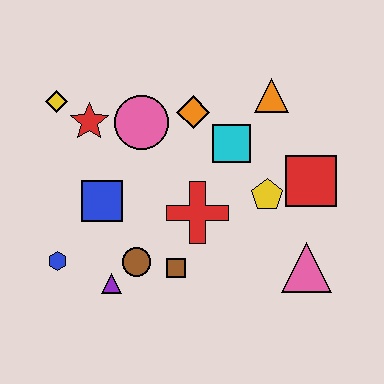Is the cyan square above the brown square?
Yes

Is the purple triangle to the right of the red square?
No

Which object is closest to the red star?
The yellow diamond is closest to the red star.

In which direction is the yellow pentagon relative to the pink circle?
The yellow pentagon is to the right of the pink circle.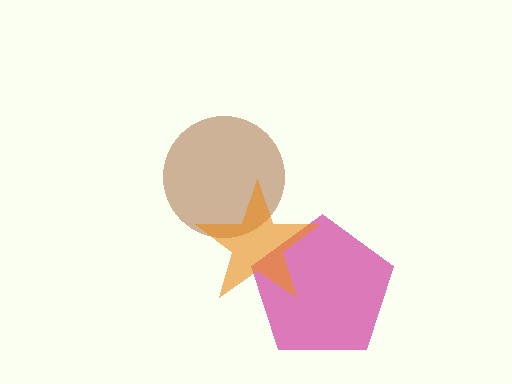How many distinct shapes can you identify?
There are 3 distinct shapes: a magenta pentagon, a brown circle, an orange star.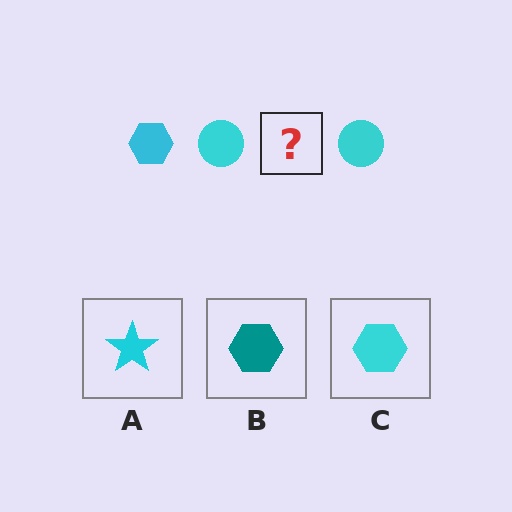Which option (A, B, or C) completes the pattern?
C.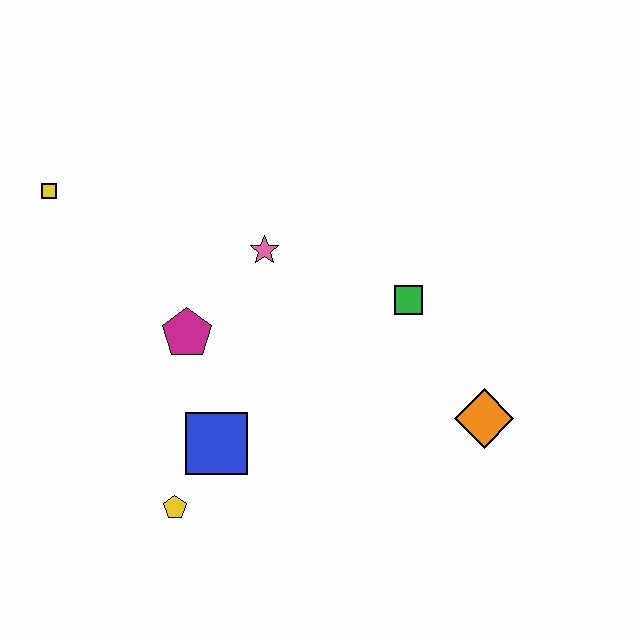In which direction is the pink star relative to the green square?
The pink star is to the left of the green square.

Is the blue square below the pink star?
Yes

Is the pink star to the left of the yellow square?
No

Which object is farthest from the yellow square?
The orange diamond is farthest from the yellow square.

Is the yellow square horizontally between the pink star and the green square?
No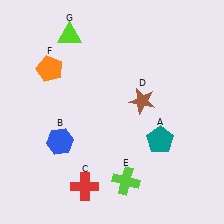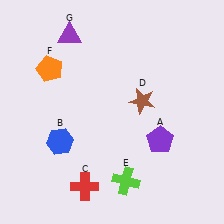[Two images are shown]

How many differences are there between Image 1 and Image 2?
There are 2 differences between the two images.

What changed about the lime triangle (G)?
In Image 1, G is lime. In Image 2, it changed to purple.